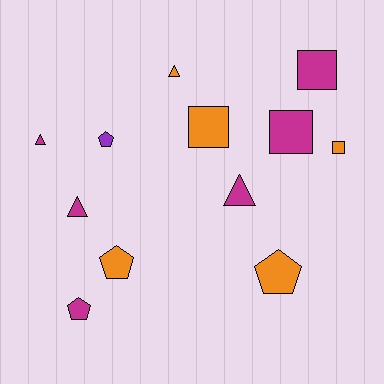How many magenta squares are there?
There are 2 magenta squares.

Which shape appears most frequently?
Pentagon, with 4 objects.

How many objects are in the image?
There are 12 objects.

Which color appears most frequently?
Magenta, with 6 objects.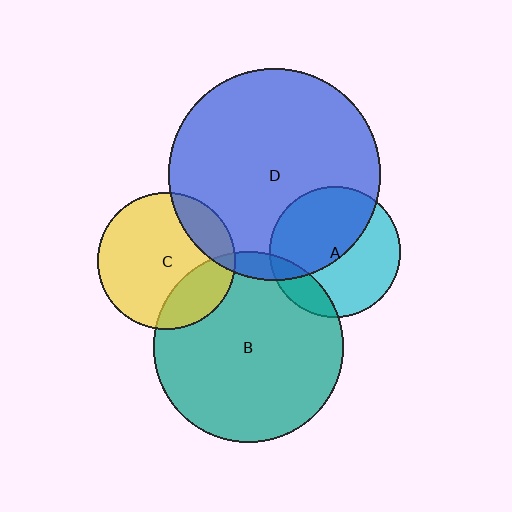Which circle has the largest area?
Circle D (blue).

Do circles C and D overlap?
Yes.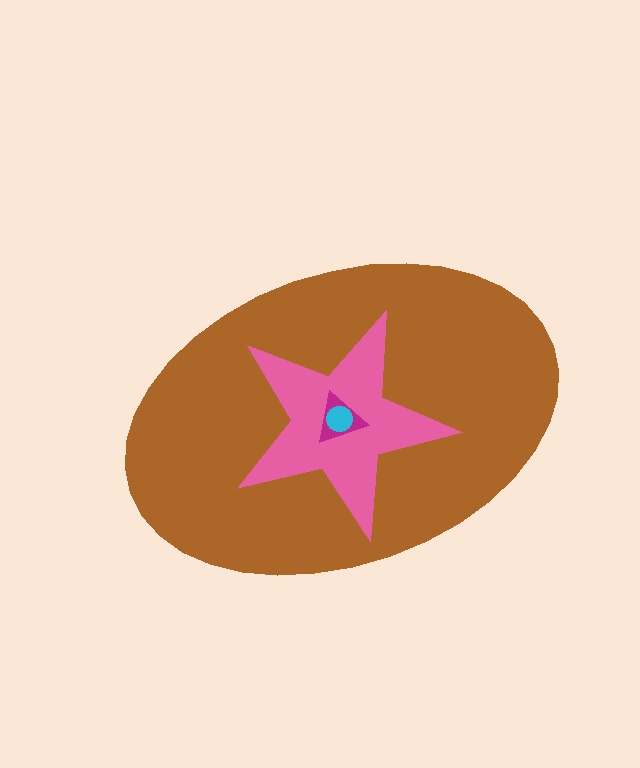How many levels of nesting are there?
4.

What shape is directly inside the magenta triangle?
The cyan circle.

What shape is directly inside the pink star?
The magenta triangle.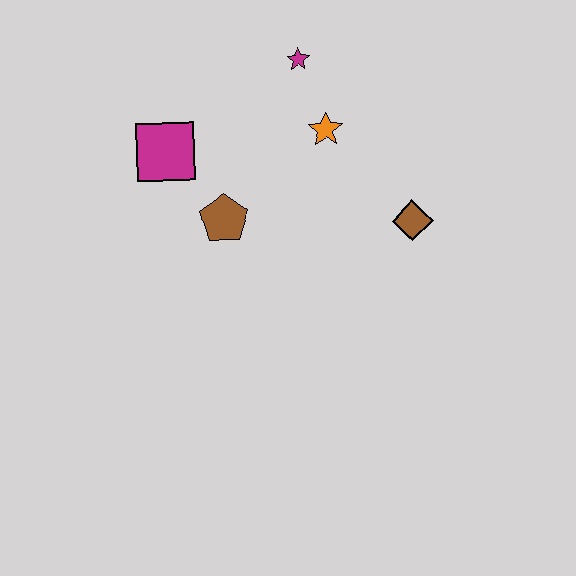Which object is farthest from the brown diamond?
The magenta square is farthest from the brown diamond.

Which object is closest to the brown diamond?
The orange star is closest to the brown diamond.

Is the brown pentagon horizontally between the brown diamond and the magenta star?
No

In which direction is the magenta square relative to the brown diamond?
The magenta square is to the left of the brown diamond.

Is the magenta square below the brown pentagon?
No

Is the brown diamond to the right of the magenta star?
Yes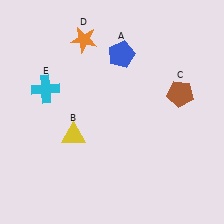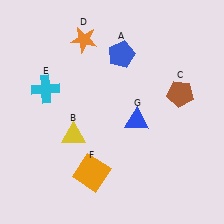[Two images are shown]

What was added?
An orange square (F), a blue triangle (G) were added in Image 2.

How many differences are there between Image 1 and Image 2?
There are 2 differences between the two images.